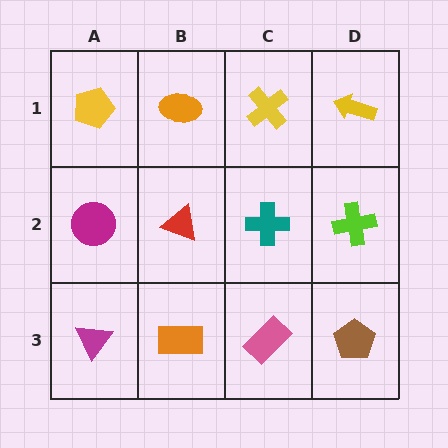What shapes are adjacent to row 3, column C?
A teal cross (row 2, column C), an orange rectangle (row 3, column B), a brown pentagon (row 3, column D).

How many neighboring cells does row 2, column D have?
3.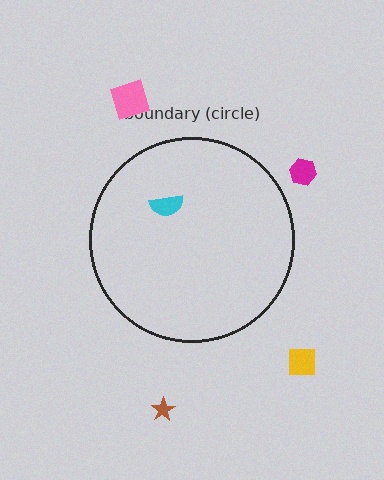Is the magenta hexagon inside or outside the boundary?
Outside.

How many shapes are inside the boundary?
1 inside, 4 outside.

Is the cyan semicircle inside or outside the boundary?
Inside.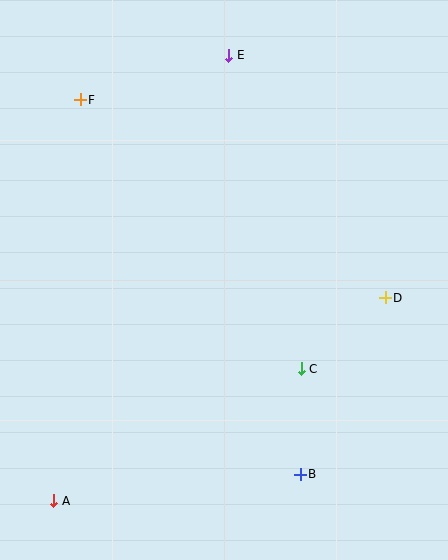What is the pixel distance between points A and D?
The distance between A and D is 389 pixels.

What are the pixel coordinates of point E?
Point E is at (229, 55).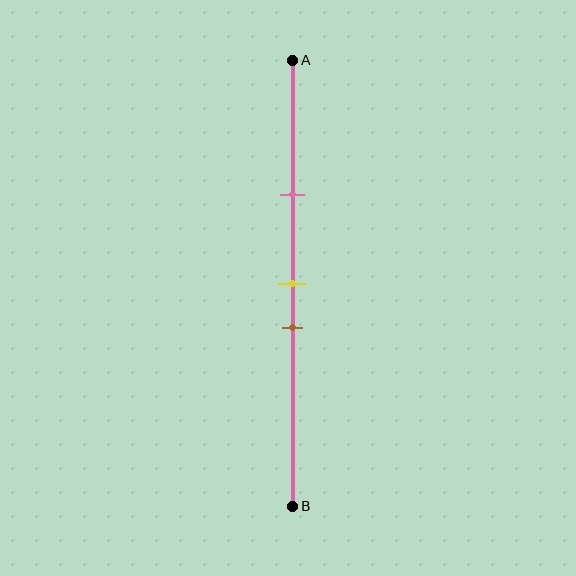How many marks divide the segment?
There are 3 marks dividing the segment.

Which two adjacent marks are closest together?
The yellow and brown marks are the closest adjacent pair.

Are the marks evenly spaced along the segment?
No, the marks are not evenly spaced.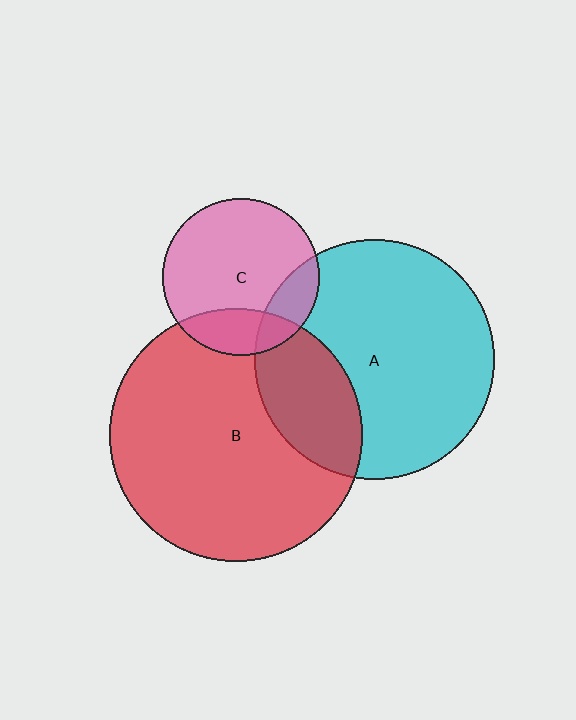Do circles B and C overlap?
Yes.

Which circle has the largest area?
Circle B (red).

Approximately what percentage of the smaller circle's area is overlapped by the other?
Approximately 20%.